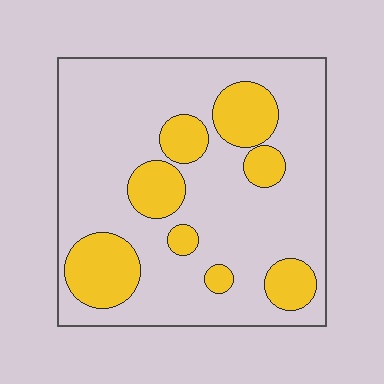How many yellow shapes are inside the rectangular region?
8.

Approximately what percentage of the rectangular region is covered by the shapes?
Approximately 25%.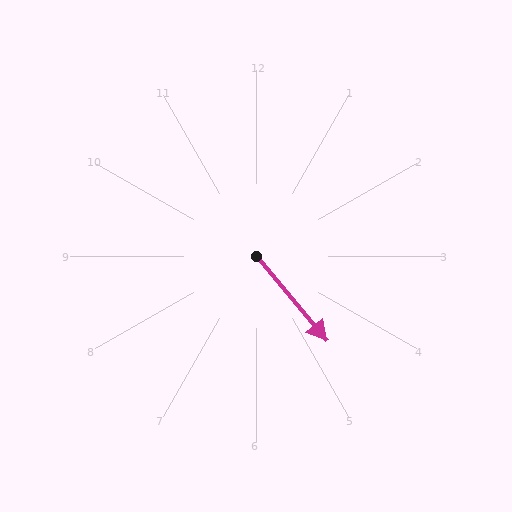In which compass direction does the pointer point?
Southeast.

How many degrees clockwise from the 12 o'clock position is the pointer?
Approximately 140 degrees.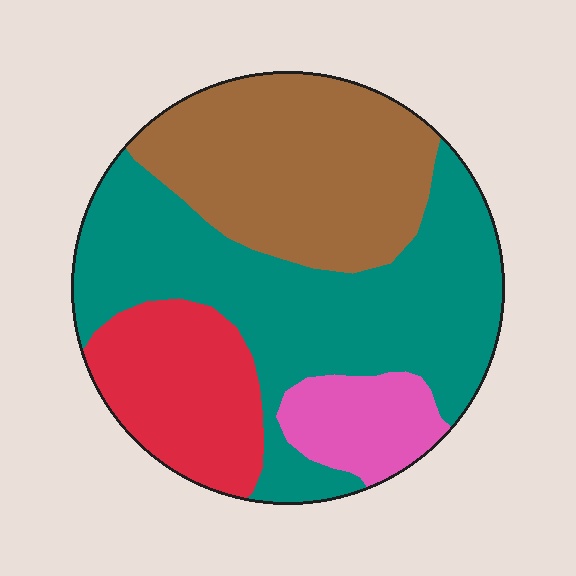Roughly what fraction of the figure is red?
Red takes up about one sixth (1/6) of the figure.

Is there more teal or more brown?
Teal.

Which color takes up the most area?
Teal, at roughly 45%.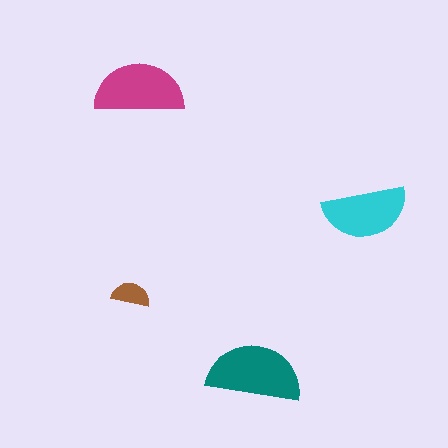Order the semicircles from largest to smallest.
the teal one, the magenta one, the cyan one, the brown one.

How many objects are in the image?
There are 4 objects in the image.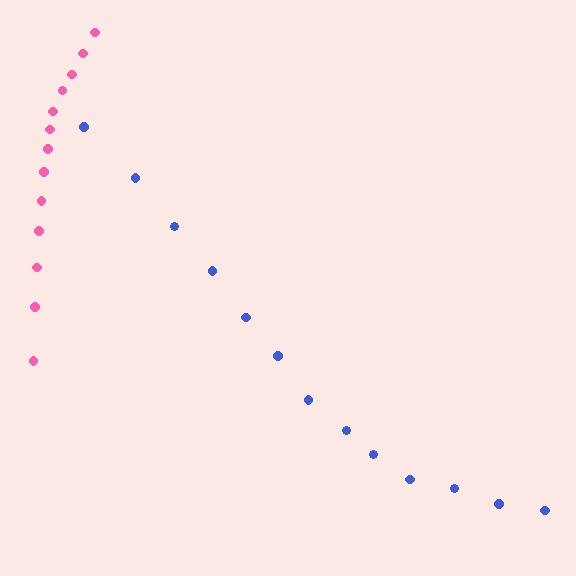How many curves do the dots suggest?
There are 2 distinct paths.